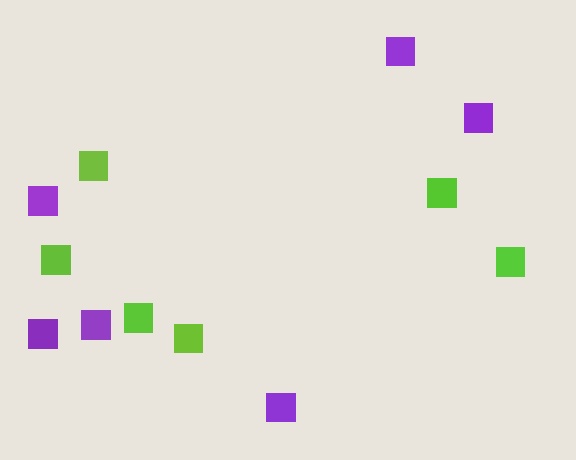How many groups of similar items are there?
There are 2 groups: one group of lime squares (6) and one group of purple squares (6).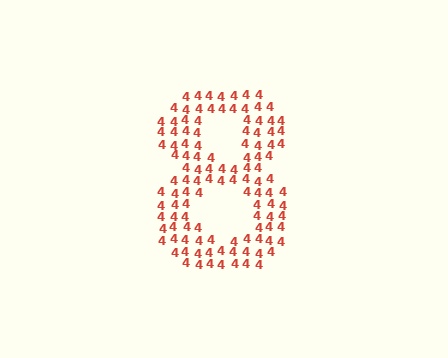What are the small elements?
The small elements are digit 4's.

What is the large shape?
The large shape is the digit 8.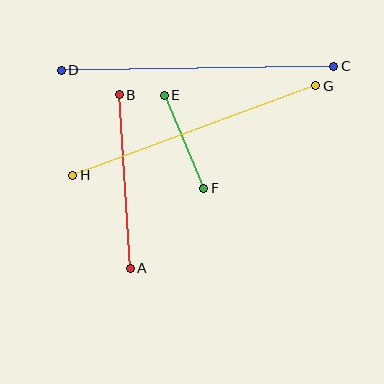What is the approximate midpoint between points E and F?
The midpoint is at approximately (184, 142) pixels.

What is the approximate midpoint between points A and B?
The midpoint is at approximately (125, 182) pixels.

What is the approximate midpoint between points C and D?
The midpoint is at approximately (197, 68) pixels.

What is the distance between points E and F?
The distance is approximately 101 pixels.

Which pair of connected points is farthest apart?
Points C and D are farthest apart.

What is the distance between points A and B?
The distance is approximately 174 pixels.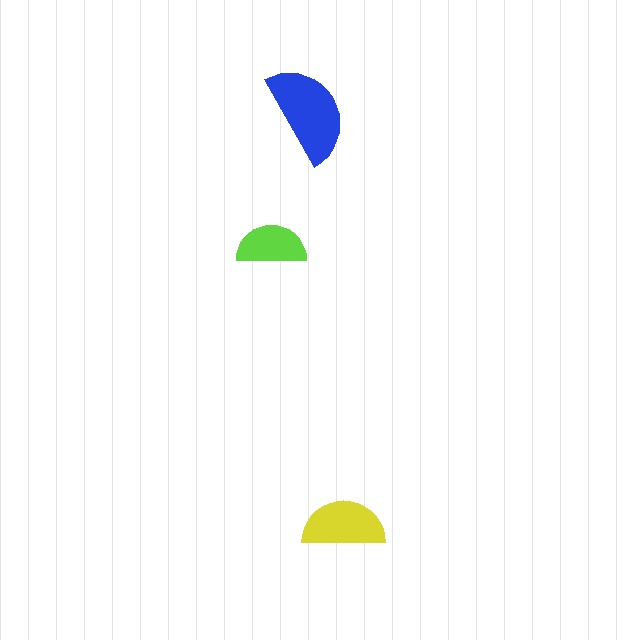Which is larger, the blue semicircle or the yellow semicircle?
The blue one.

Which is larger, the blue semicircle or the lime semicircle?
The blue one.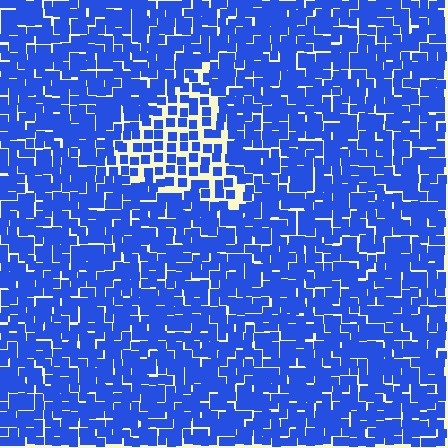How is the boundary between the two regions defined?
The boundary is defined by a change in element density (approximately 1.8x ratio). All elements are the same color, size, and shape.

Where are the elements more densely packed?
The elements are more densely packed outside the triangle boundary.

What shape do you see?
I see a triangle.